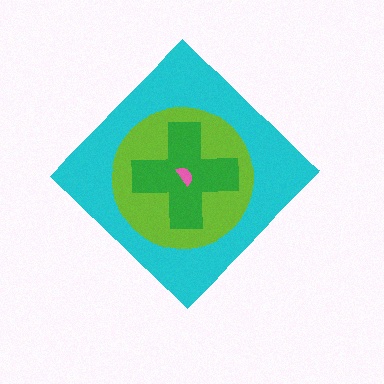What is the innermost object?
The pink semicircle.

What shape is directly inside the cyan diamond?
The lime circle.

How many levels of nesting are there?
4.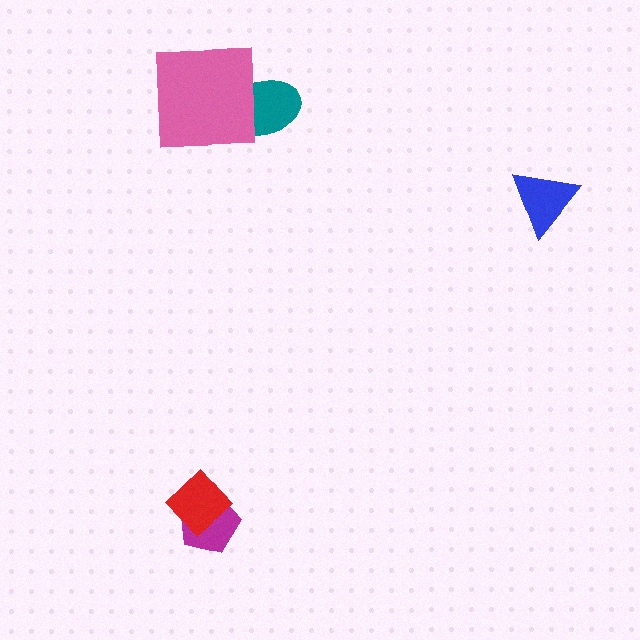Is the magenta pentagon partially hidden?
Yes, it is partially covered by another shape.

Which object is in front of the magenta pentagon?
The red diamond is in front of the magenta pentagon.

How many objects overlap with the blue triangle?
0 objects overlap with the blue triangle.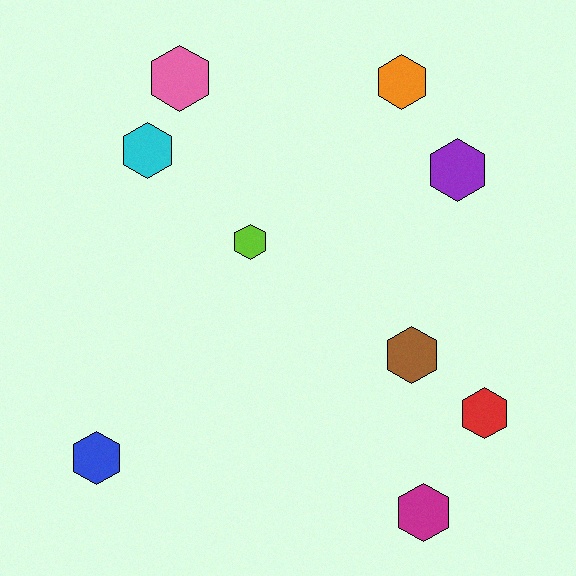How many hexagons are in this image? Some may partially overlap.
There are 9 hexagons.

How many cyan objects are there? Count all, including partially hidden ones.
There is 1 cyan object.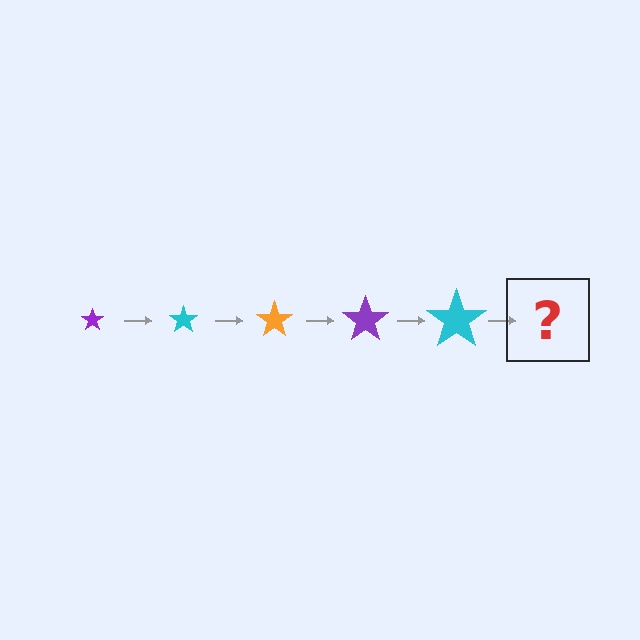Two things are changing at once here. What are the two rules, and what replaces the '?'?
The two rules are that the star grows larger each step and the color cycles through purple, cyan, and orange. The '?' should be an orange star, larger than the previous one.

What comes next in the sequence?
The next element should be an orange star, larger than the previous one.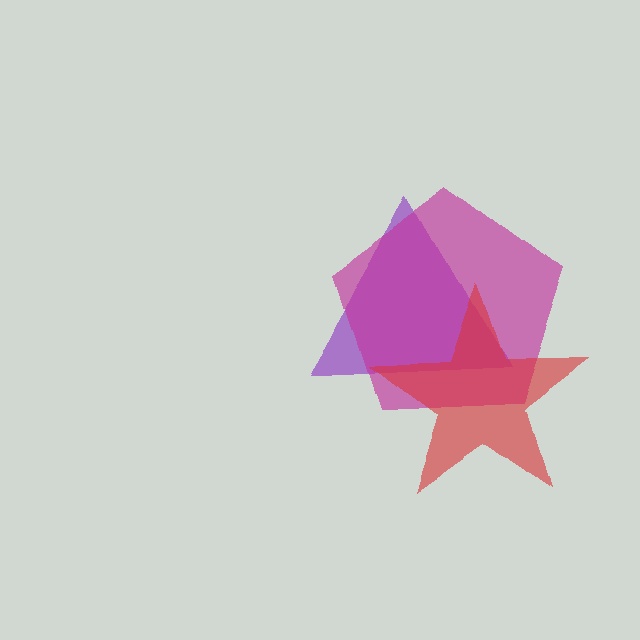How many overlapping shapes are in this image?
There are 3 overlapping shapes in the image.